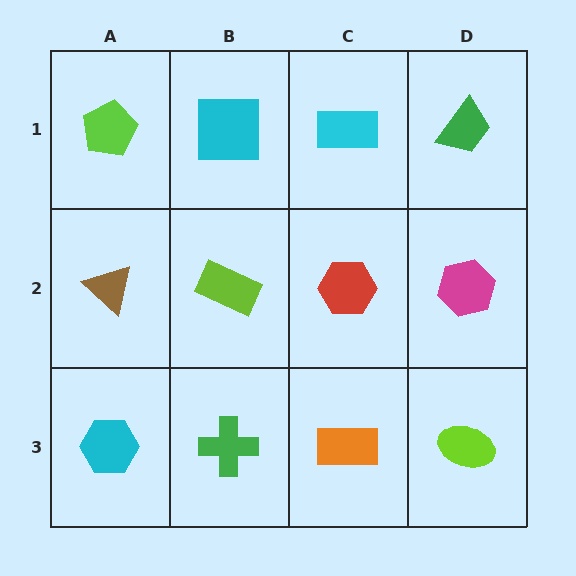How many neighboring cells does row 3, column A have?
2.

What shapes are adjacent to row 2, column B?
A cyan square (row 1, column B), a green cross (row 3, column B), a brown triangle (row 2, column A), a red hexagon (row 2, column C).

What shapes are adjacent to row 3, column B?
A lime rectangle (row 2, column B), a cyan hexagon (row 3, column A), an orange rectangle (row 3, column C).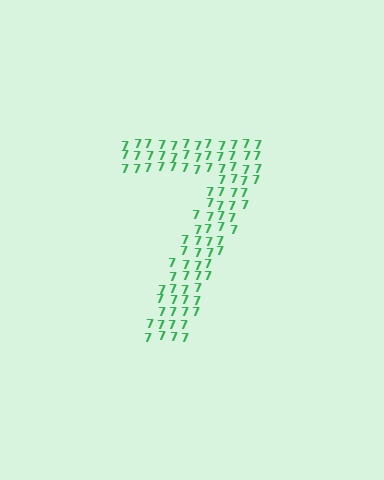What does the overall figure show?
The overall figure shows the digit 7.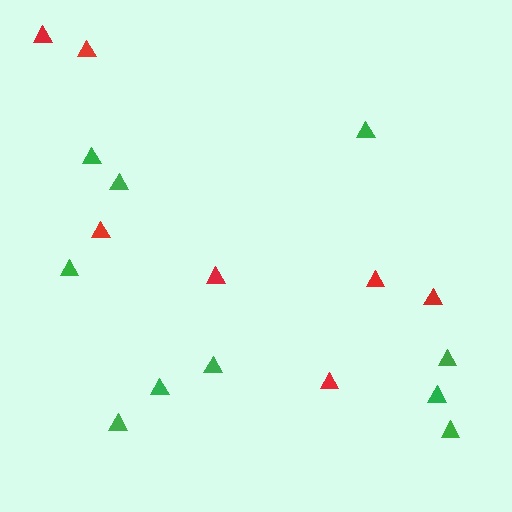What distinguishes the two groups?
There are 2 groups: one group of red triangles (7) and one group of green triangles (10).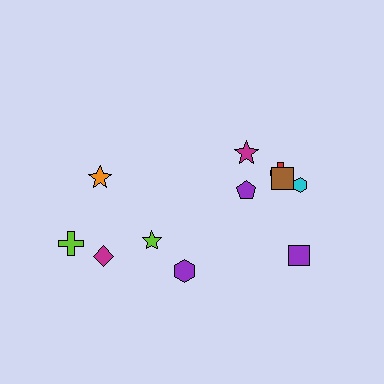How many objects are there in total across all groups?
There are 11 objects.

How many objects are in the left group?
There are 4 objects.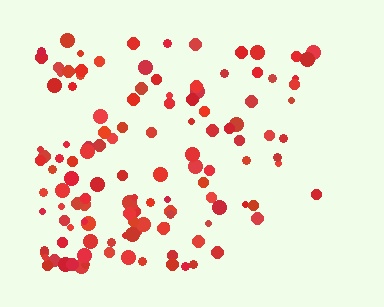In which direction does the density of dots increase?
From right to left, with the left side densest.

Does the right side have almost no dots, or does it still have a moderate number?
Still a moderate number, just noticeably fewer than the left.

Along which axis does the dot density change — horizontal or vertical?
Horizontal.